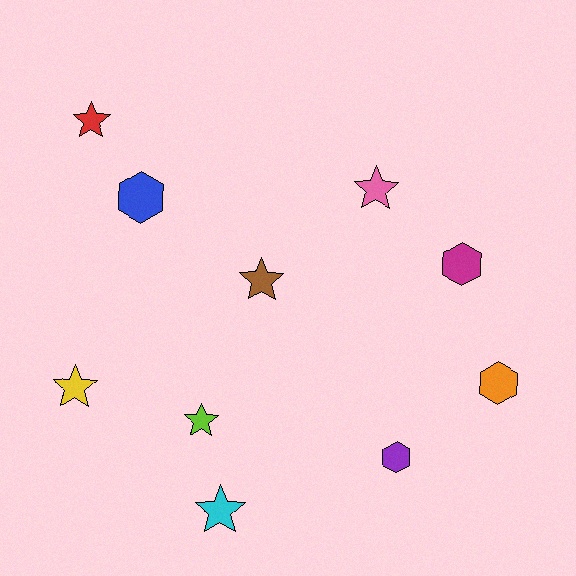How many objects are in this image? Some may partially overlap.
There are 10 objects.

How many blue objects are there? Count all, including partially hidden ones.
There is 1 blue object.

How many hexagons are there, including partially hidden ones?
There are 4 hexagons.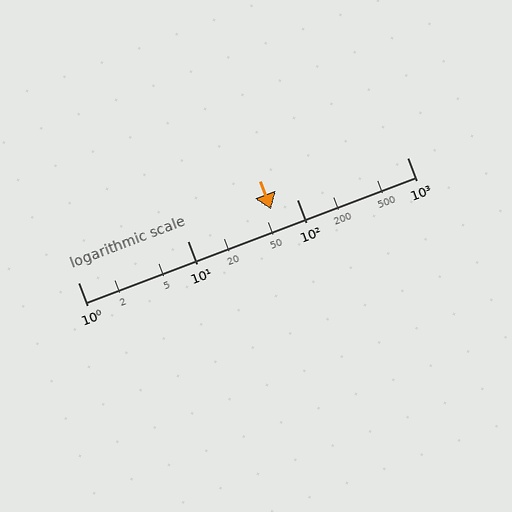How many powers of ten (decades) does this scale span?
The scale spans 3 decades, from 1 to 1000.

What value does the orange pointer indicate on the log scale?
The pointer indicates approximately 57.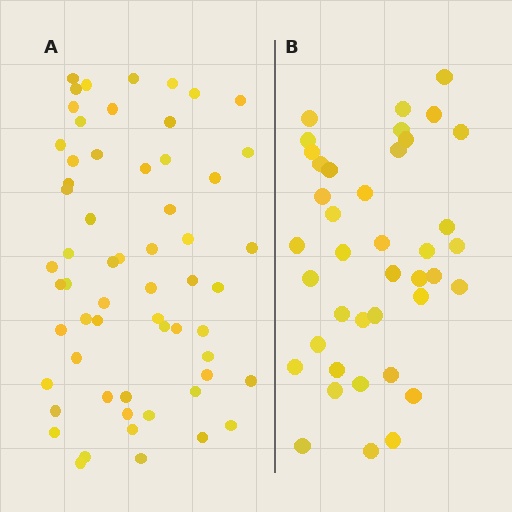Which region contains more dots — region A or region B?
Region A (the left region) has more dots.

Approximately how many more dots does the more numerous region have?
Region A has approximately 20 more dots than region B.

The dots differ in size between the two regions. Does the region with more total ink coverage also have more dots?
No. Region B has more total ink coverage because its dots are larger, but region A actually contains more individual dots. Total area can be misleading — the number of items is what matters here.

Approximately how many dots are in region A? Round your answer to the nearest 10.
About 60 dots.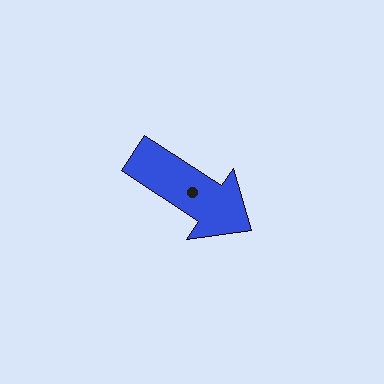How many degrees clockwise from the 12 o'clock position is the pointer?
Approximately 123 degrees.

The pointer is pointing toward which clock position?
Roughly 4 o'clock.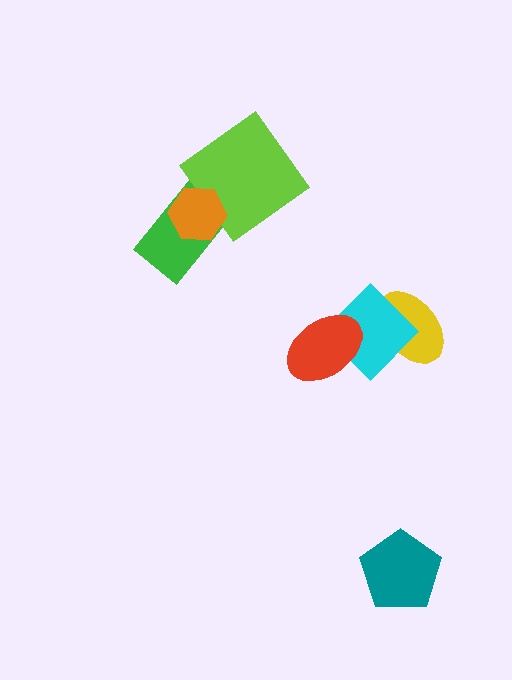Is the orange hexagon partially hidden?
No, no other shape covers it.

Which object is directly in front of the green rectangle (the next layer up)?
The lime diamond is directly in front of the green rectangle.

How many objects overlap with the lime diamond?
2 objects overlap with the lime diamond.